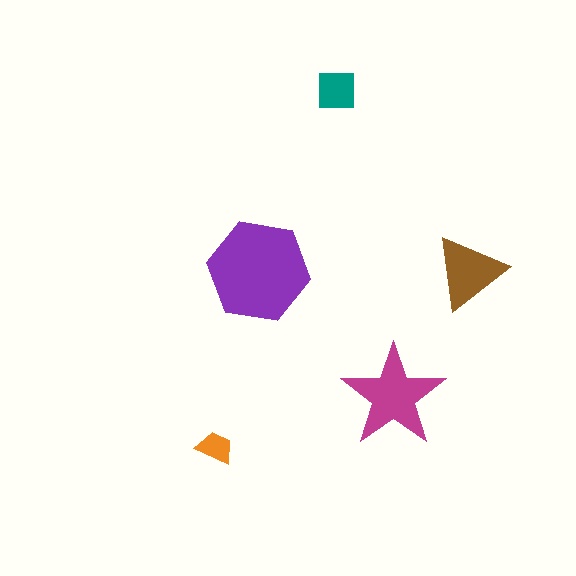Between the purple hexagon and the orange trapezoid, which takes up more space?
The purple hexagon.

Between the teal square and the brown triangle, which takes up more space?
The brown triangle.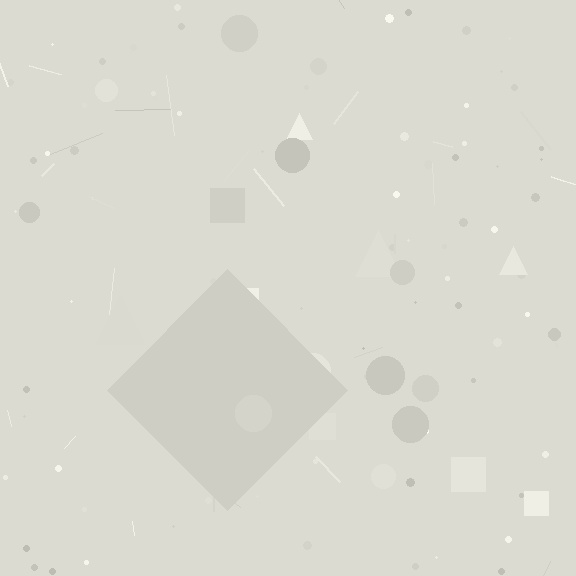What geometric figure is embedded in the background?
A diamond is embedded in the background.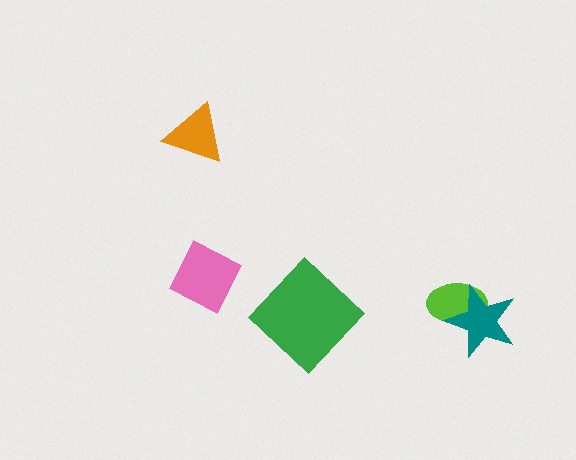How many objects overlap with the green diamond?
0 objects overlap with the green diamond.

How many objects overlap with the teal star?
1 object overlaps with the teal star.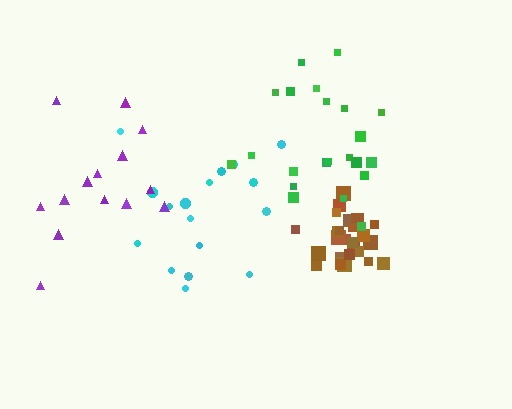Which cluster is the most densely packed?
Brown.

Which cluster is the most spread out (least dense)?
Purple.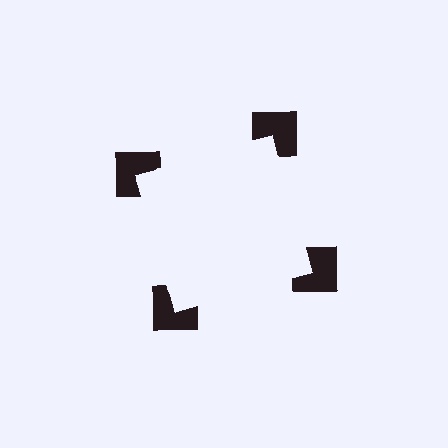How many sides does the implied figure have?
4 sides.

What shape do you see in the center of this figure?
An illusory square — its edges are inferred from the aligned wedge cuts in the notched squares, not physically drawn.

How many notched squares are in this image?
There are 4 — one at each vertex of the illusory square.